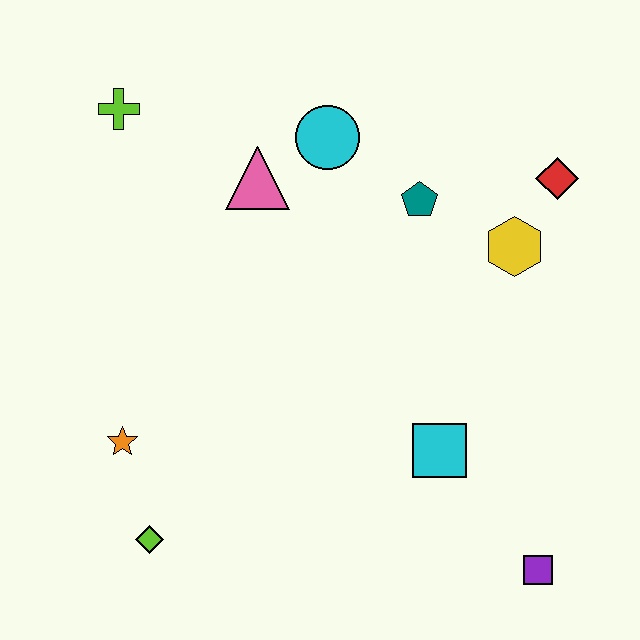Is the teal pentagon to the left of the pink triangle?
No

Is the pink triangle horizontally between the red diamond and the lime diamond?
Yes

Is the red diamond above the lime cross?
No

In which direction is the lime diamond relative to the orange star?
The lime diamond is below the orange star.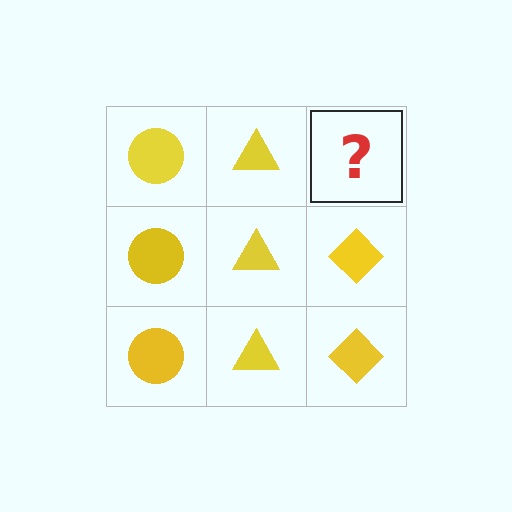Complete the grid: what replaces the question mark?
The question mark should be replaced with a yellow diamond.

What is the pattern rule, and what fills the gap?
The rule is that each column has a consistent shape. The gap should be filled with a yellow diamond.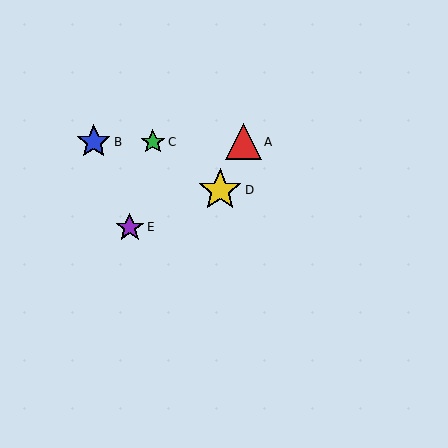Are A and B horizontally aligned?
Yes, both are at y≈142.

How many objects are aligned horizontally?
3 objects (A, B, C) are aligned horizontally.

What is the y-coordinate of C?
Object C is at y≈142.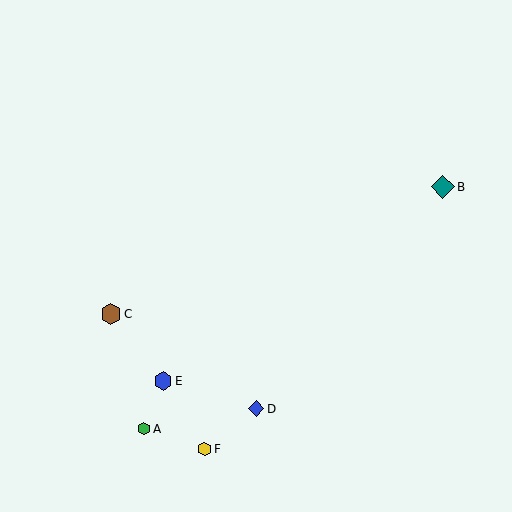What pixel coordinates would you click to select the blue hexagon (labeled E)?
Click at (163, 381) to select the blue hexagon E.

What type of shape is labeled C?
Shape C is a brown hexagon.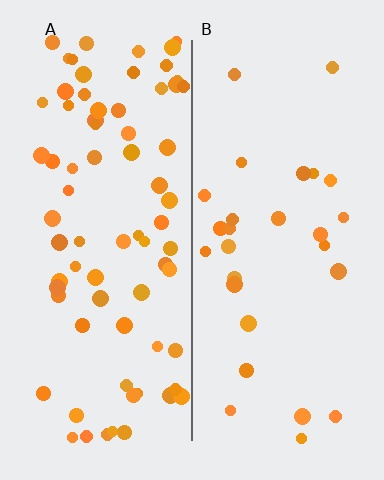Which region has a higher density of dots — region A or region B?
A (the left).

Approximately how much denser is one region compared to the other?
Approximately 2.7× — region A over region B.